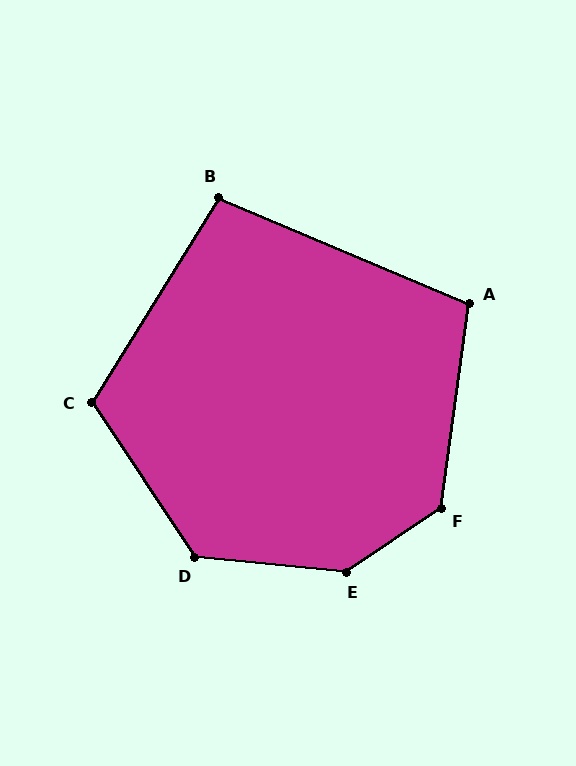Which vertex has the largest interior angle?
E, at approximately 140 degrees.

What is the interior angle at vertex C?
Approximately 114 degrees (obtuse).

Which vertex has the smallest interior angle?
B, at approximately 99 degrees.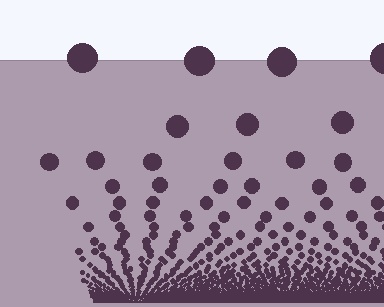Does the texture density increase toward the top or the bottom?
Density increases toward the bottom.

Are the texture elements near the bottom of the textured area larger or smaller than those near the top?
Smaller. The gradient is inverted — elements near the bottom are smaller and denser.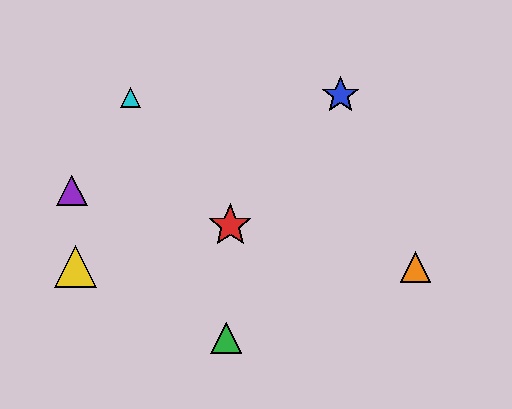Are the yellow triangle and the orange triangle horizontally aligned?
Yes, both are at y≈267.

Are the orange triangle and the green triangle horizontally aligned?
No, the orange triangle is at y≈267 and the green triangle is at y≈338.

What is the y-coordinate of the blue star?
The blue star is at y≈95.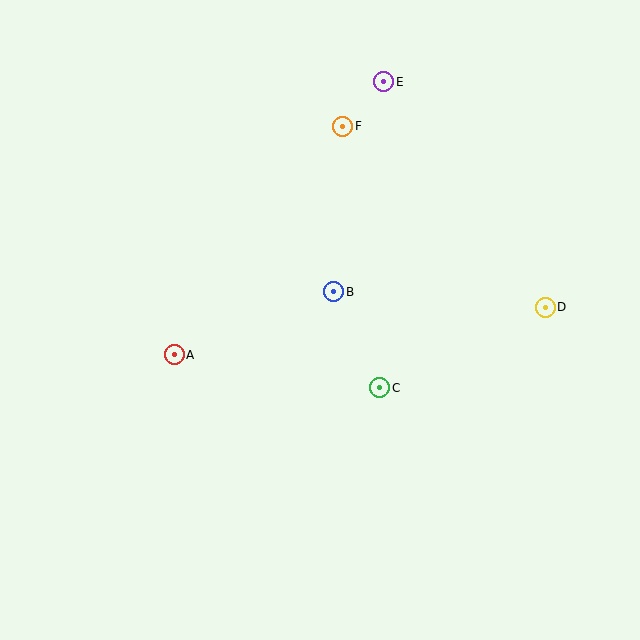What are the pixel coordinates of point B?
Point B is at (334, 292).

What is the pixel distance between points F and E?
The distance between F and E is 61 pixels.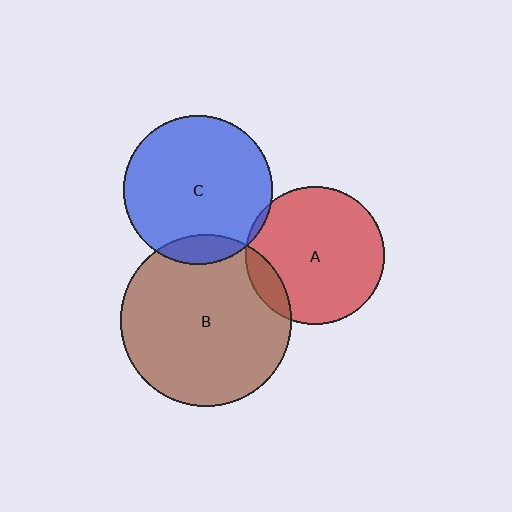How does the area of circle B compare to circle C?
Approximately 1.3 times.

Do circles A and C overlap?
Yes.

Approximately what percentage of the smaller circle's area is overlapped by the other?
Approximately 5%.